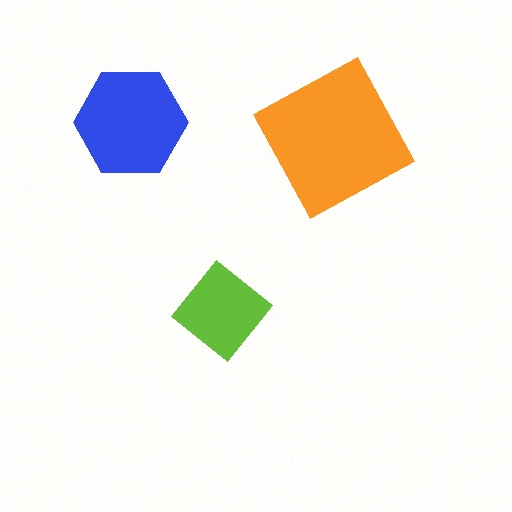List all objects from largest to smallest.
The orange square, the blue hexagon, the lime diamond.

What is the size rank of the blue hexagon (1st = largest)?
2nd.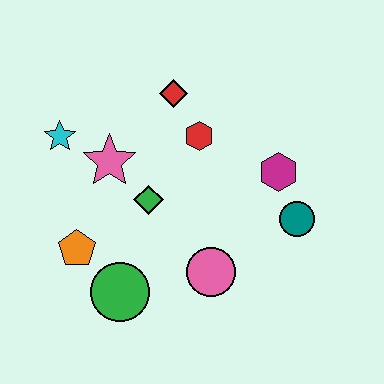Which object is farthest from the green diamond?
The teal circle is farthest from the green diamond.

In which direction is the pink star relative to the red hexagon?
The pink star is to the left of the red hexagon.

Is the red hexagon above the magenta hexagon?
Yes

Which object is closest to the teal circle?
The magenta hexagon is closest to the teal circle.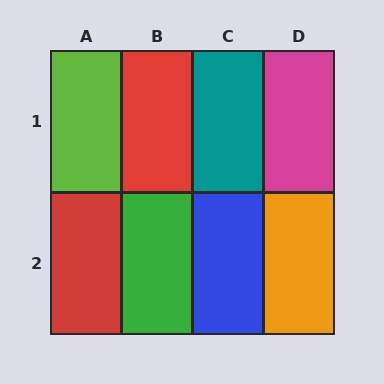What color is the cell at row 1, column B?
Red.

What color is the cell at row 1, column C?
Teal.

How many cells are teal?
1 cell is teal.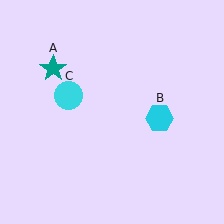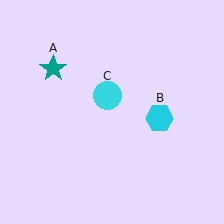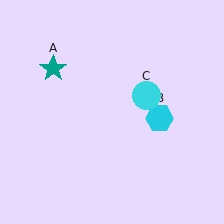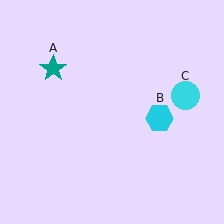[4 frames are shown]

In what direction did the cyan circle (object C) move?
The cyan circle (object C) moved right.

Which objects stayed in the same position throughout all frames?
Teal star (object A) and cyan hexagon (object B) remained stationary.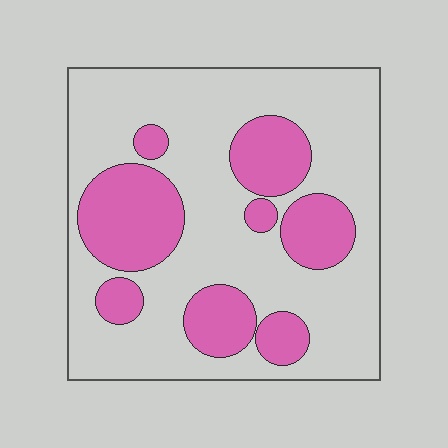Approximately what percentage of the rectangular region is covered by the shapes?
Approximately 30%.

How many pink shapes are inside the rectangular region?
8.